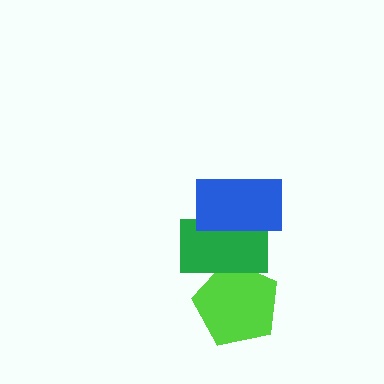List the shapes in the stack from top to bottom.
From top to bottom: the blue rectangle, the green rectangle, the lime pentagon.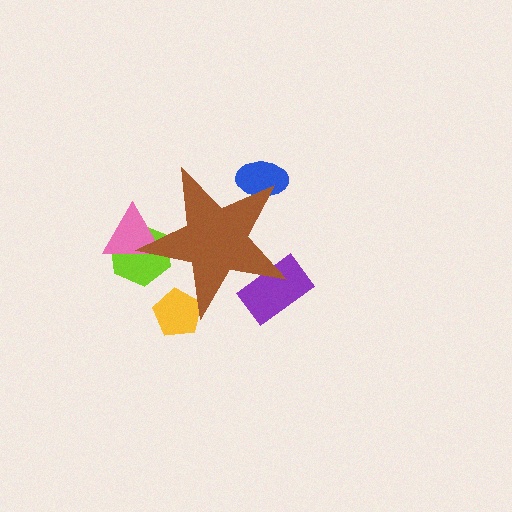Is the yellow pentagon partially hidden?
Yes, the yellow pentagon is partially hidden behind the brown star.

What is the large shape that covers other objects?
A brown star.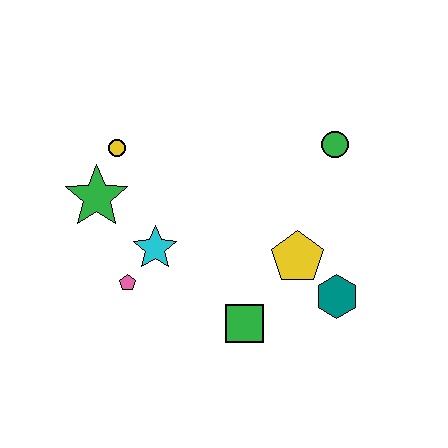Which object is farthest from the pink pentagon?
The green circle is farthest from the pink pentagon.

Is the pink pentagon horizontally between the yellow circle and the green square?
Yes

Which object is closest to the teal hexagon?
The yellow pentagon is closest to the teal hexagon.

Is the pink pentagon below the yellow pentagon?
Yes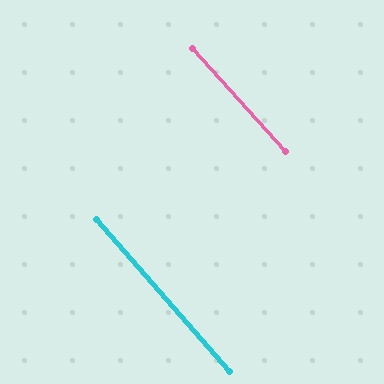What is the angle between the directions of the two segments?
Approximately 1 degree.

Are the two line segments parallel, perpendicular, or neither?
Parallel — their directions differ by only 0.6°.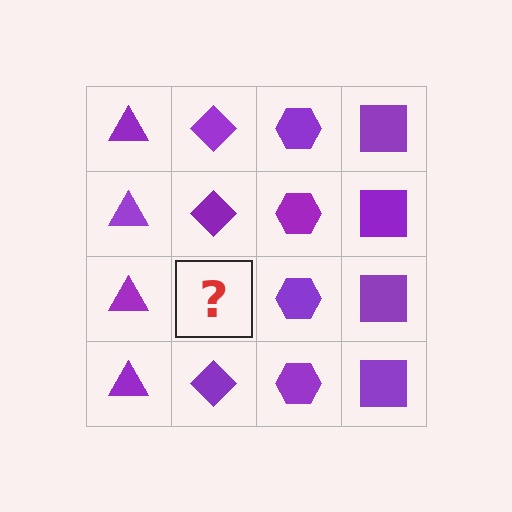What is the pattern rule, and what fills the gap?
The rule is that each column has a consistent shape. The gap should be filled with a purple diamond.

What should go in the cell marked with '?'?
The missing cell should contain a purple diamond.